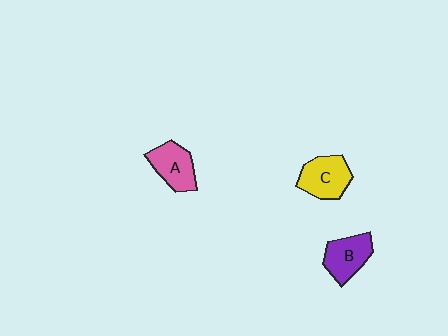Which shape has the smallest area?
Shape A (pink).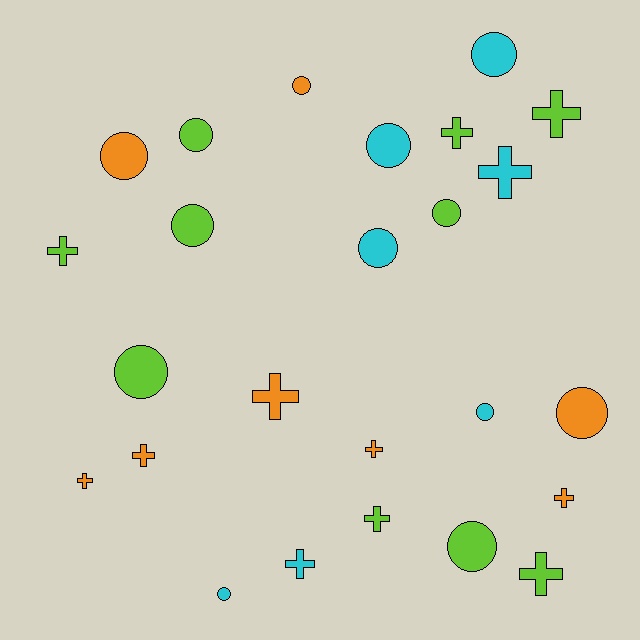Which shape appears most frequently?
Circle, with 13 objects.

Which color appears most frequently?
Lime, with 10 objects.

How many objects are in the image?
There are 25 objects.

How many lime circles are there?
There are 5 lime circles.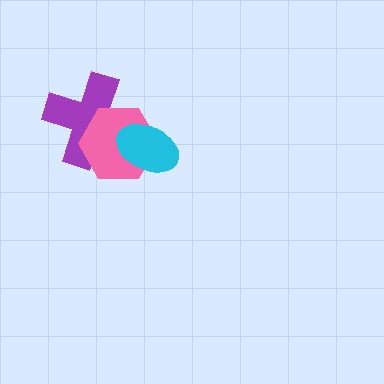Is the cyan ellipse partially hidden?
No, no other shape covers it.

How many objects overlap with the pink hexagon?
2 objects overlap with the pink hexagon.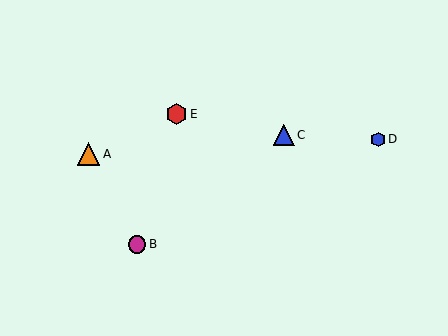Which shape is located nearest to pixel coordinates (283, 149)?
The blue triangle (labeled C) at (284, 135) is nearest to that location.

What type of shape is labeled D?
Shape D is a blue hexagon.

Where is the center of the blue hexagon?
The center of the blue hexagon is at (378, 140).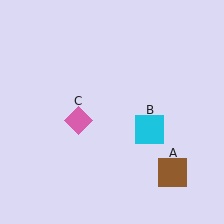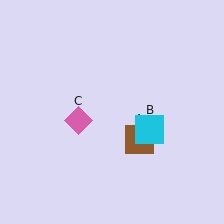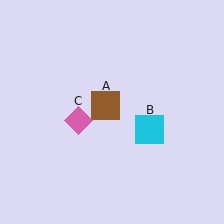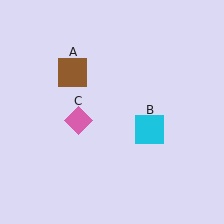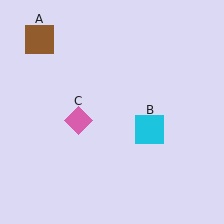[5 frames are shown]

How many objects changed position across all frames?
1 object changed position: brown square (object A).